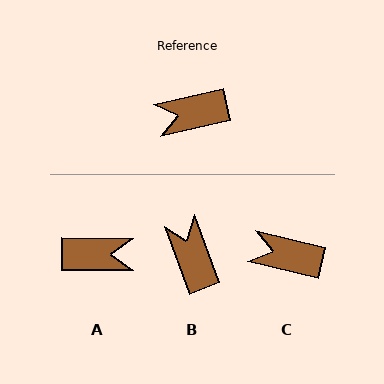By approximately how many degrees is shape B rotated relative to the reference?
Approximately 83 degrees clockwise.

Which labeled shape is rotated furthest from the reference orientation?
A, about 166 degrees away.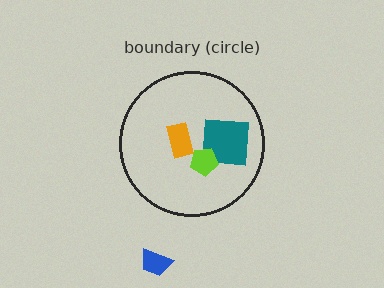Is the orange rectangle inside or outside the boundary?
Inside.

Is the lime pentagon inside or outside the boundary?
Inside.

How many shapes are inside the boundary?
3 inside, 1 outside.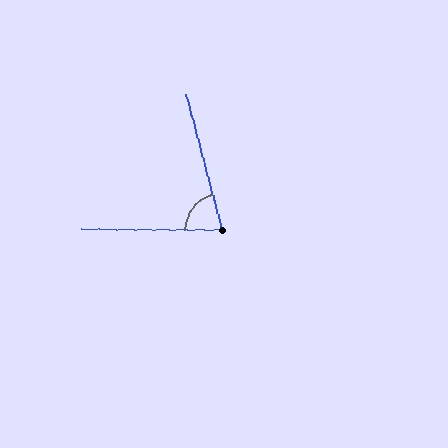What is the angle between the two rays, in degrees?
Approximately 74 degrees.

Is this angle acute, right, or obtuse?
It is acute.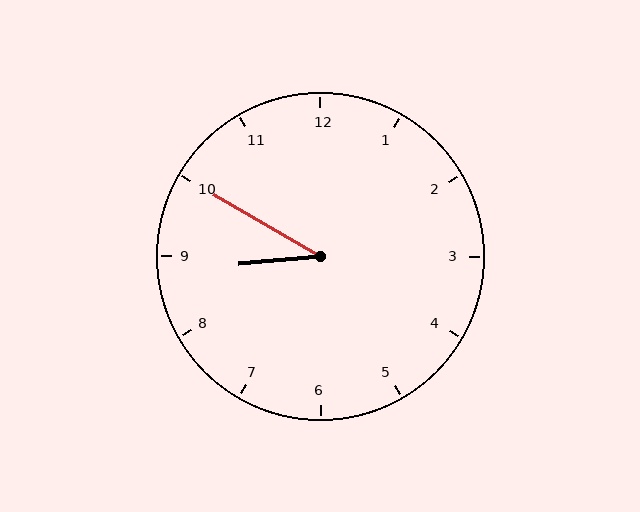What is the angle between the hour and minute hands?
Approximately 35 degrees.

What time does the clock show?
8:50.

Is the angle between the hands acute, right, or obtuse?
It is acute.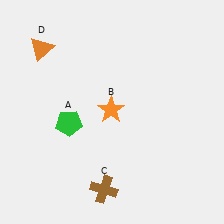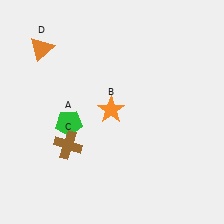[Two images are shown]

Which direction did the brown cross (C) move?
The brown cross (C) moved up.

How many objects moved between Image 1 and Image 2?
1 object moved between the two images.